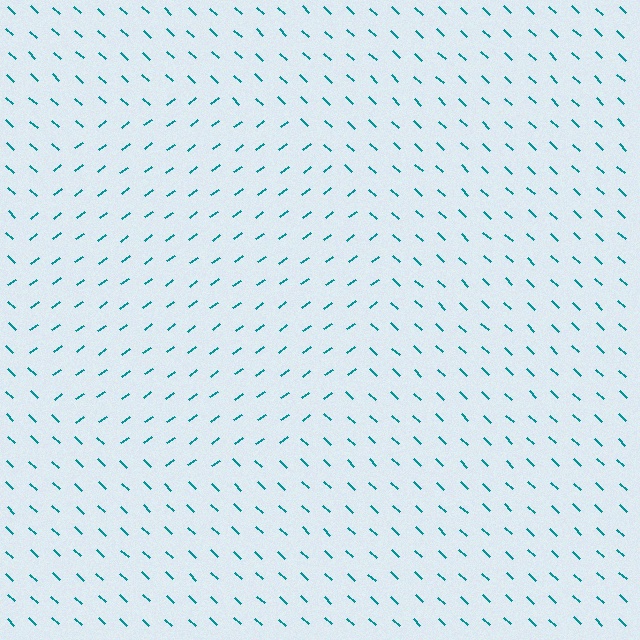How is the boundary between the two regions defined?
The boundary is defined purely by a change in line orientation (approximately 79 degrees difference). All lines are the same color and thickness.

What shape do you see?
I see a circle.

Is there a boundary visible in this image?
Yes, there is a texture boundary formed by a change in line orientation.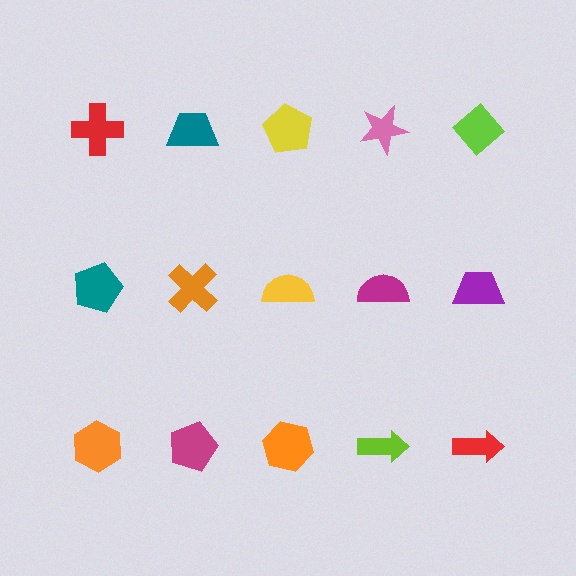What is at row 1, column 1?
A red cross.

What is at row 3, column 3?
An orange hexagon.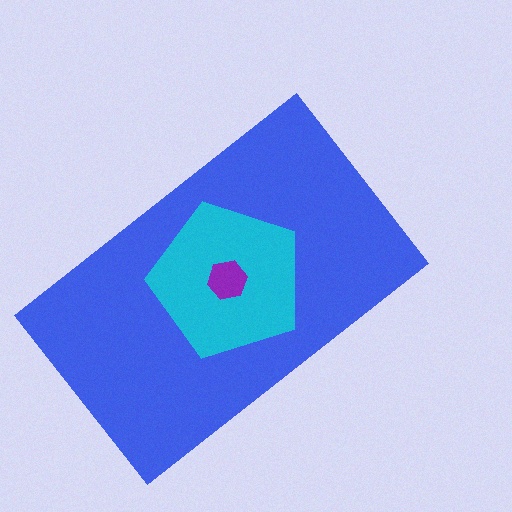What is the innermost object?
The purple hexagon.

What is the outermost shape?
The blue rectangle.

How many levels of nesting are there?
3.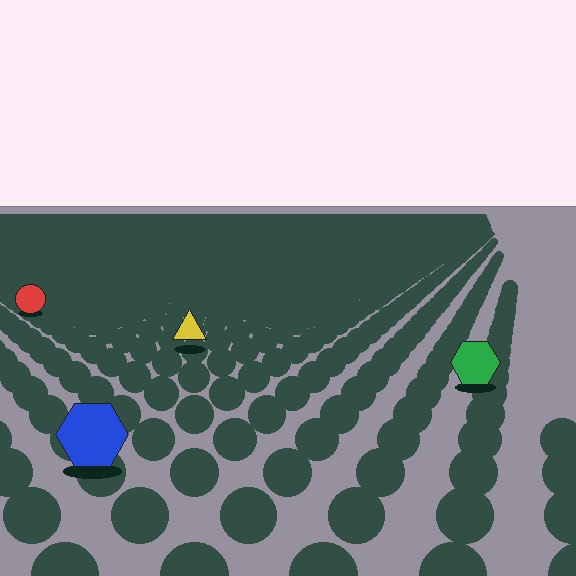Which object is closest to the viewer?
The blue hexagon is closest. The texture marks near it are larger and more spread out.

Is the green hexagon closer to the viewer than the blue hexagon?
No. The blue hexagon is closer — you can tell from the texture gradient: the ground texture is coarser near it.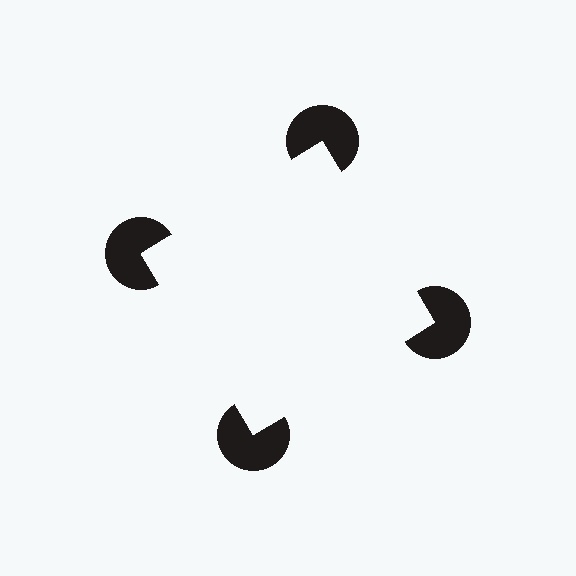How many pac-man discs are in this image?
There are 4 — one at each vertex of the illusory square.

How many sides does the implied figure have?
4 sides.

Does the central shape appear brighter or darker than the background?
It typically appears slightly brighter than the background, even though no actual brightness change is drawn.